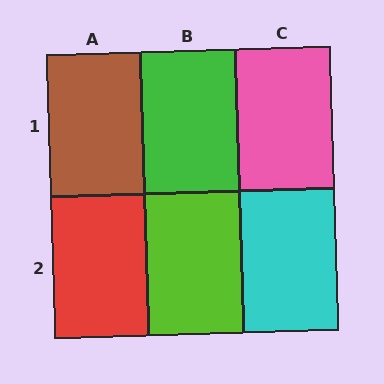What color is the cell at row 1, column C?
Pink.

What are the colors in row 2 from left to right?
Red, lime, cyan.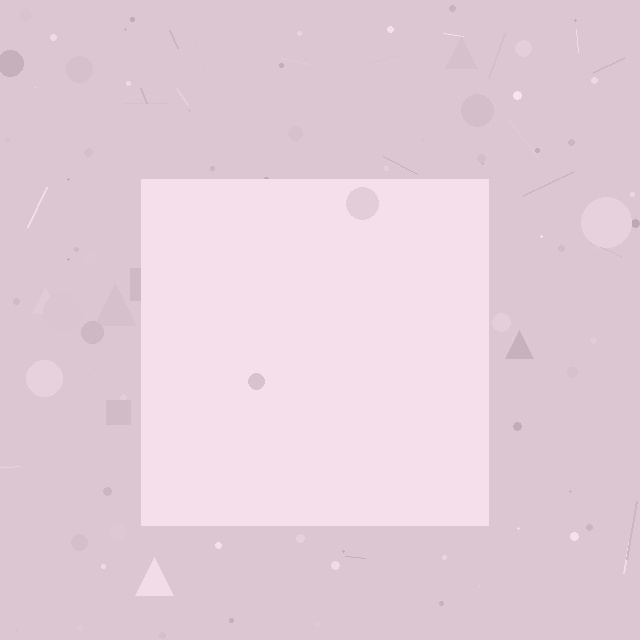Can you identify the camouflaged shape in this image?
The camouflaged shape is a square.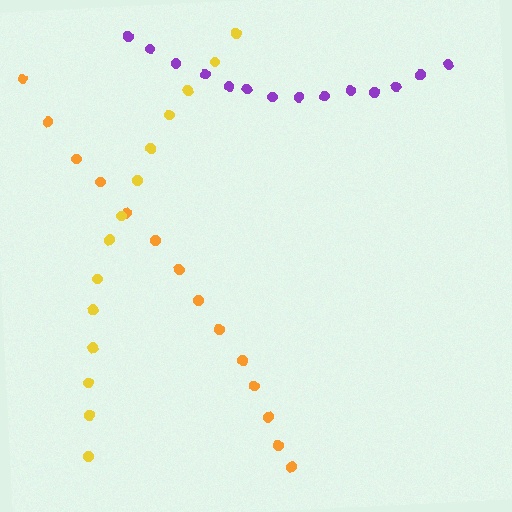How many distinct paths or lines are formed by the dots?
There are 3 distinct paths.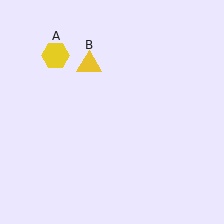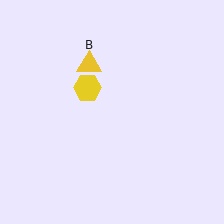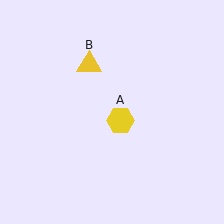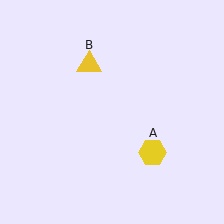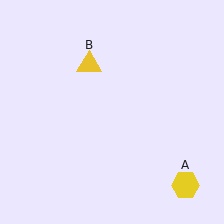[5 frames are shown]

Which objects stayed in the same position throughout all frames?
Yellow triangle (object B) remained stationary.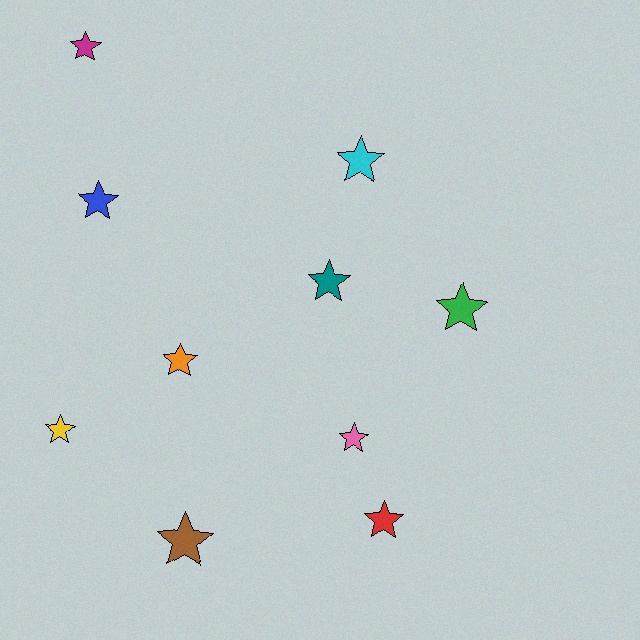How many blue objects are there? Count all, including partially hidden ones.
There is 1 blue object.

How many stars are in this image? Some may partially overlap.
There are 10 stars.